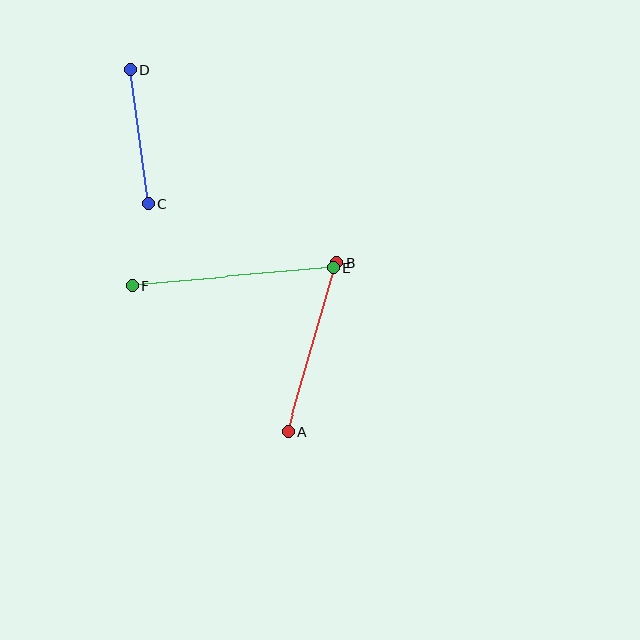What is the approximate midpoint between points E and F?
The midpoint is at approximately (233, 277) pixels.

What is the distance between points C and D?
The distance is approximately 135 pixels.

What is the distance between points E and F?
The distance is approximately 202 pixels.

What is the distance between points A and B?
The distance is approximately 176 pixels.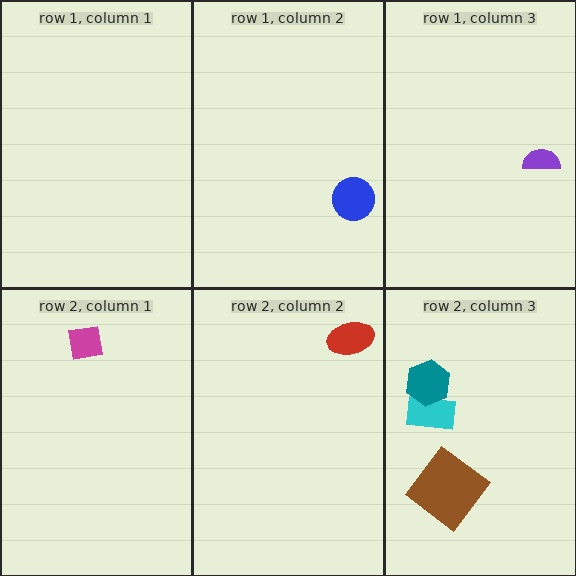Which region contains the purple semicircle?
The row 1, column 3 region.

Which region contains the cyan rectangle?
The row 2, column 3 region.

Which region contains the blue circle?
The row 1, column 2 region.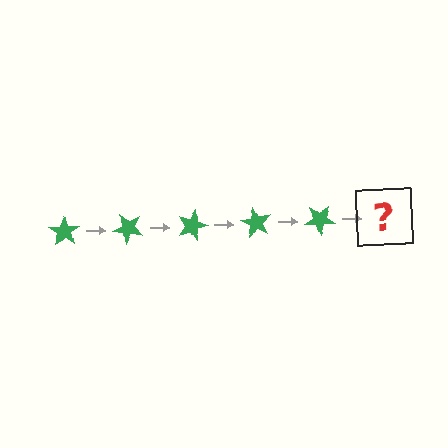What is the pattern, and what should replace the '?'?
The pattern is that the star rotates 45 degrees each step. The '?' should be a green star rotated 225 degrees.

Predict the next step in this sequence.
The next step is a green star rotated 225 degrees.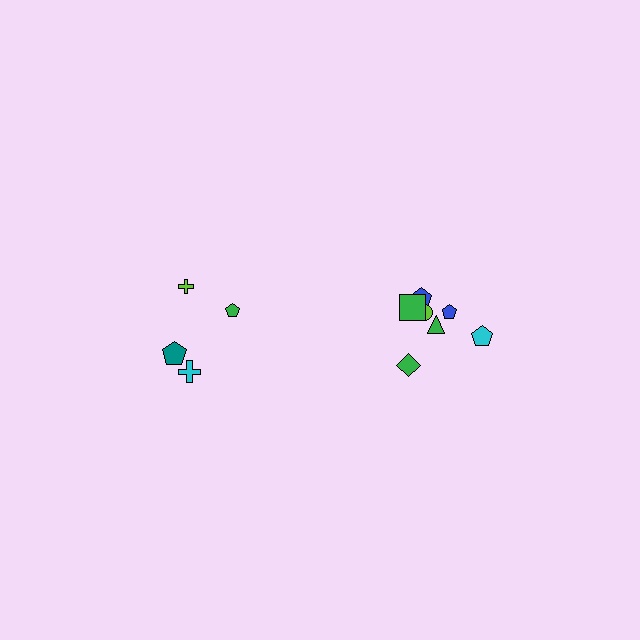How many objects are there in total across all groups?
There are 11 objects.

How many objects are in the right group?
There are 7 objects.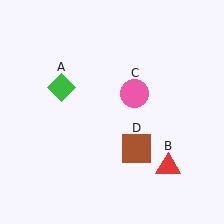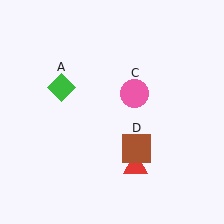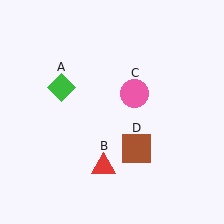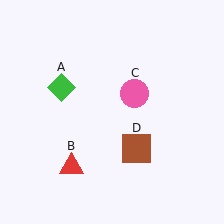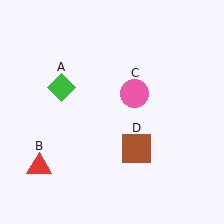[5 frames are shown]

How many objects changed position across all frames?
1 object changed position: red triangle (object B).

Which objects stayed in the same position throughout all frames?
Green diamond (object A) and pink circle (object C) and brown square (object D) remained stationary.